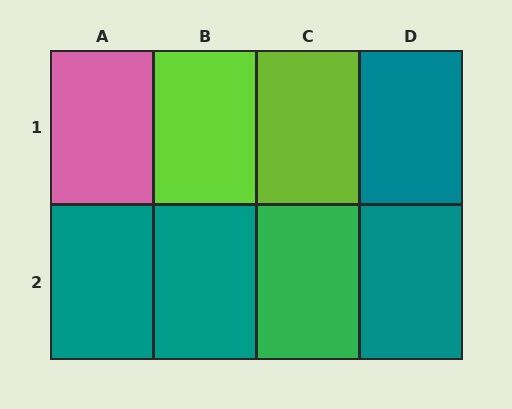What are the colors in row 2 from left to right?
Teal, teal, green, teal.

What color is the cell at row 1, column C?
Lime.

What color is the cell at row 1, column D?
Teal.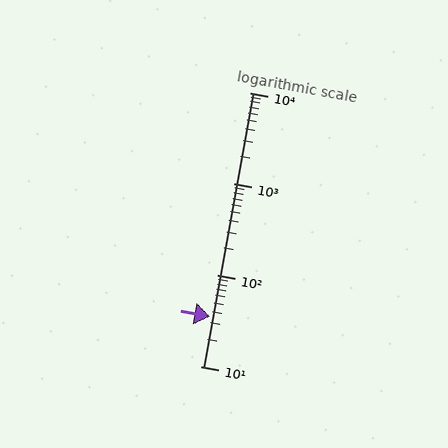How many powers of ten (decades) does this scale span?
The scale spans 3 decades, from 10 to 10000.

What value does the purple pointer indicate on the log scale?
The pointer indicates approximately 35.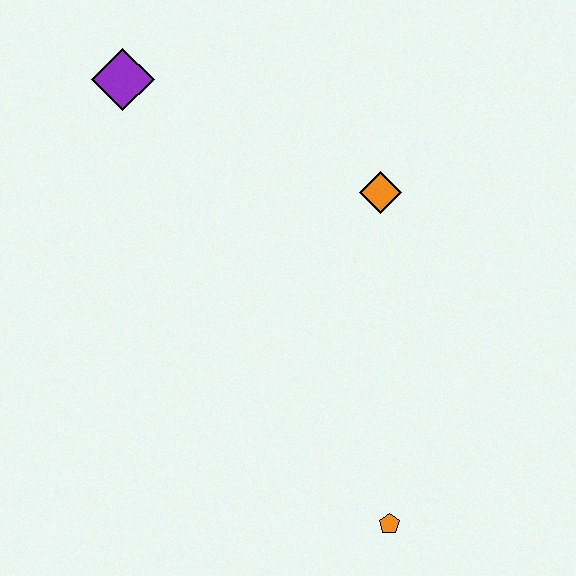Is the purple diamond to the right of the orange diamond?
No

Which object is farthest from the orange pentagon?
The purple diamond is farthest from the orange pentagon.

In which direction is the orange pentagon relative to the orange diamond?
The orange pentagon is below the orange diamond.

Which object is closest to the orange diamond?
The purple diamond is closest to the orange diamond.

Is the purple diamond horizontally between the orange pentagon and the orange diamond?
No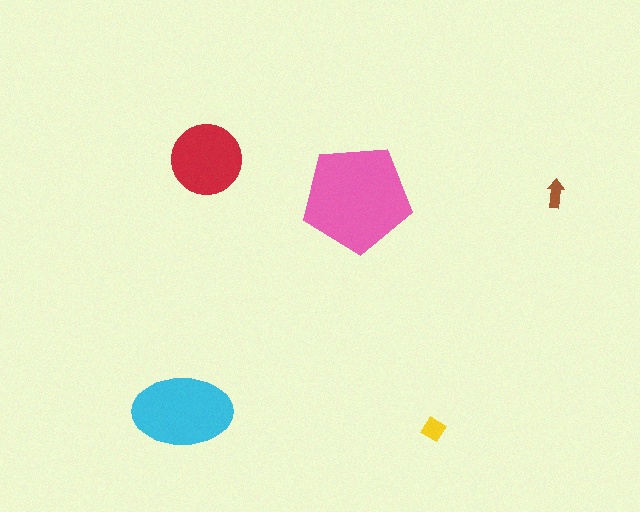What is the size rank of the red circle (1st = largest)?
3rd.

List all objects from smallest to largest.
The brown arrow, the yellow diamond, the red circle, the cyan ellipse, the pink pentagon.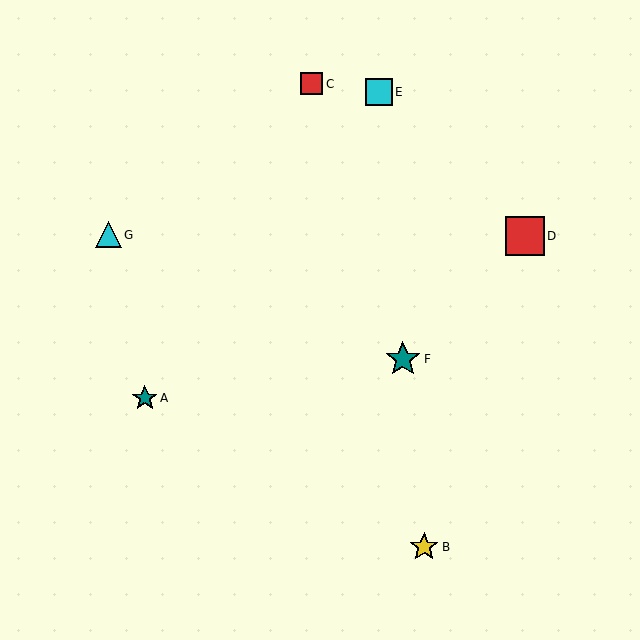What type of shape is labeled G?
Shape G is a cyan triangle.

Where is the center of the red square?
The center of the red square is at (312, 84).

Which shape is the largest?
The red square (labeled D) is the largest.